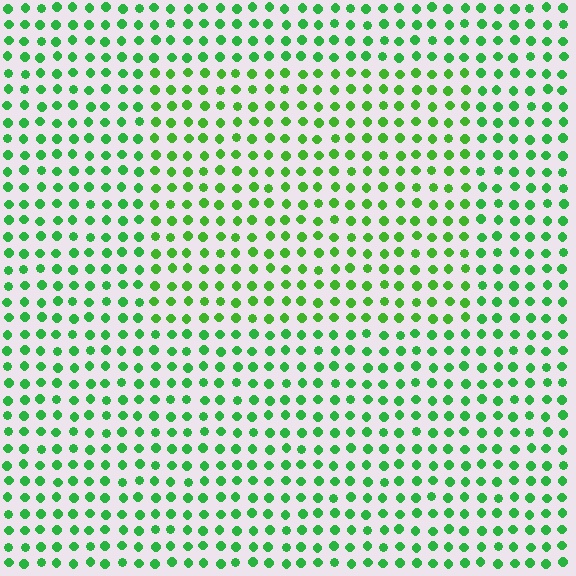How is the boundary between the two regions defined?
The boundary is defined purely by a slight shift in hue (about 20 degrees). Spacing, size, and orientation are identical on both sides.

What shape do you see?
I see a rectangle.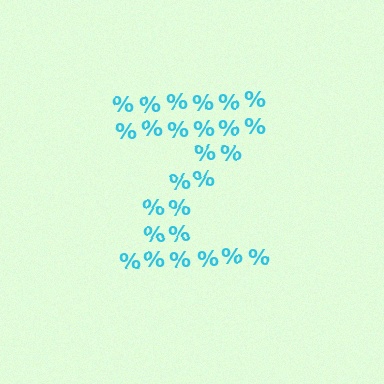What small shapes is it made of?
It is made of small percent signs.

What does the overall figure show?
The overall figure shows the letter Z.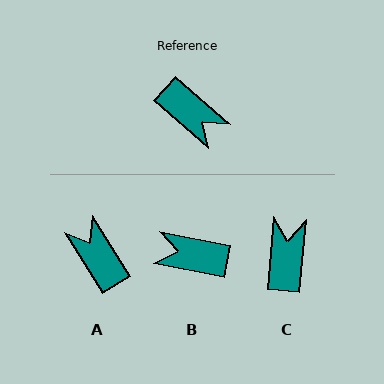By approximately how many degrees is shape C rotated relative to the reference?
Approximately 126 degrees counter-clockwise.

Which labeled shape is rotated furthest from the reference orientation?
A, about 163 degrees away.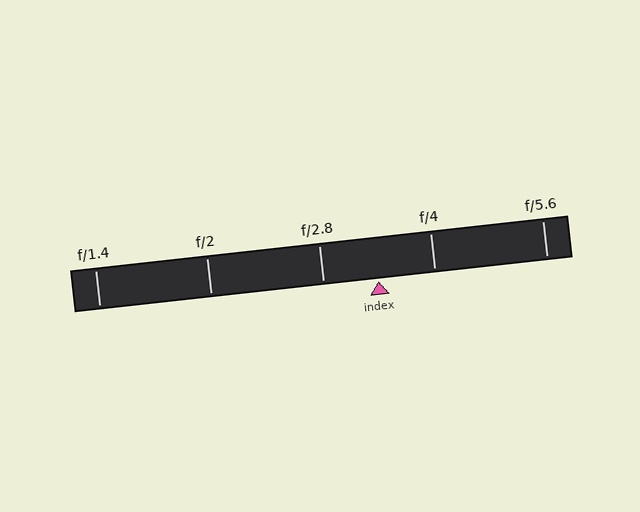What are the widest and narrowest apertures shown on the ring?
The widest aperture shown is f/1.4 and the narrowest is f/5.6.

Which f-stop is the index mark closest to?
The index mark is closest to f/2.8.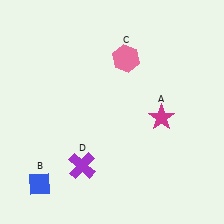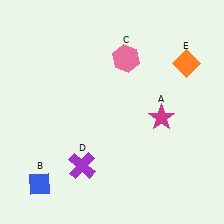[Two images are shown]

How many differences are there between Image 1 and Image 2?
There is 1 difference between the two images.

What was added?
An orange diamond (E) was added in Image 2.